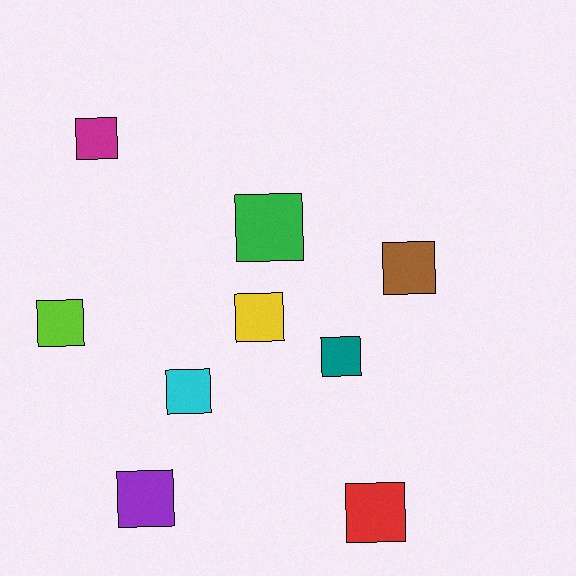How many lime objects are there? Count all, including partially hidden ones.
There is 1 lime object.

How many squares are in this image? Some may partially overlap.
There are 9 squares.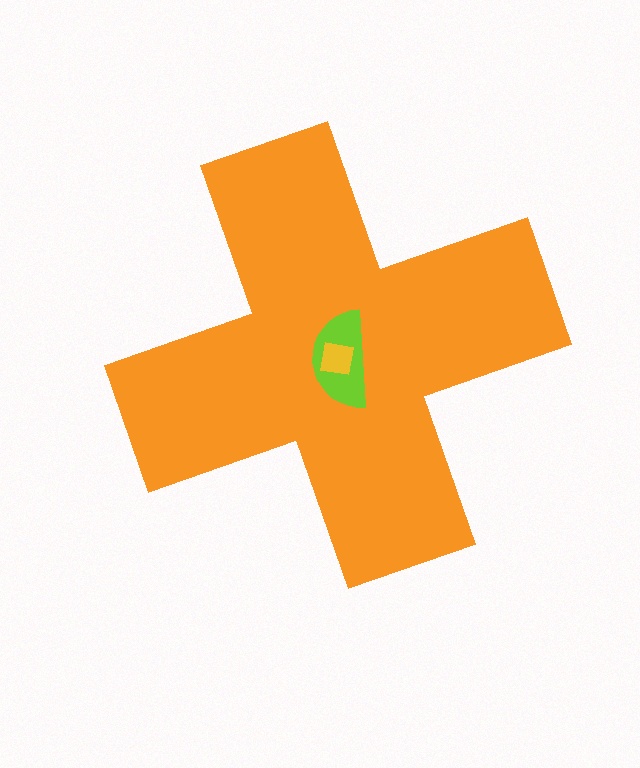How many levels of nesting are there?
3.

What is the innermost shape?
The yellow square.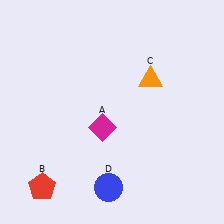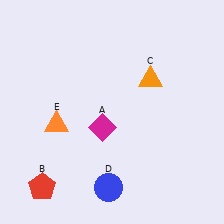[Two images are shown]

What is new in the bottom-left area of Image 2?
An orange triangle (E) was added in the bottom-left area of Image 2.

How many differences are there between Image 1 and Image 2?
There is 1 difference between the two images.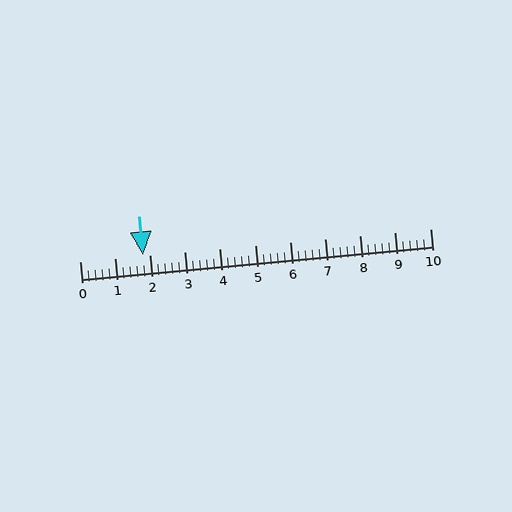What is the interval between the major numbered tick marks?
The major tick marks are spaced 1 units apart.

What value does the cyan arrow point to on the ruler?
The cyan arrow points to approximately 1.8.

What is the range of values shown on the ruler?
The ruler shows values from 0 to 10.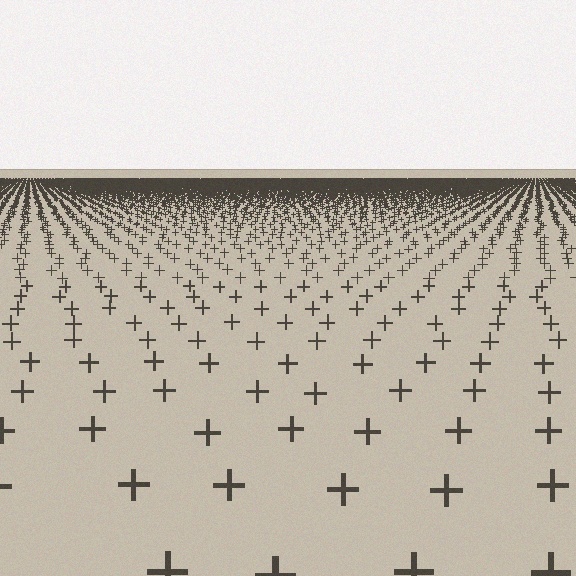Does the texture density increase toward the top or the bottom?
Density increases toward the top.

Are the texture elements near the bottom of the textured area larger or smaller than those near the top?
Larger. Near the bottom, elements are closer to the viewer and appear at a bigger on-screen size.